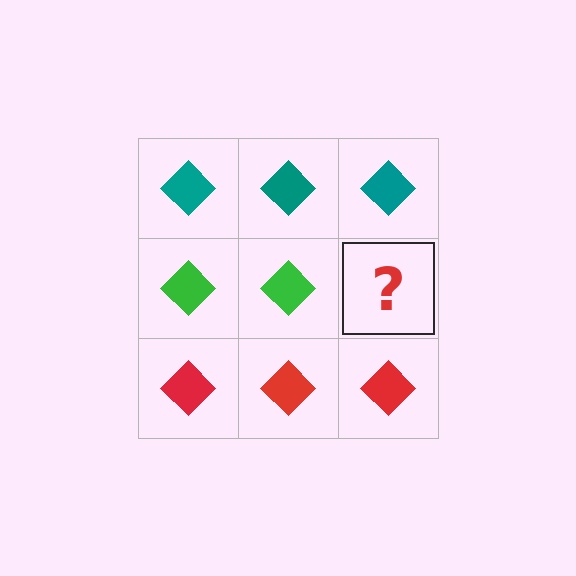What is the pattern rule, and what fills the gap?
The rule is that each row has a consistent color. The gap should be filled with a green diamond.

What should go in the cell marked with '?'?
The missing cell should contain a green diamond.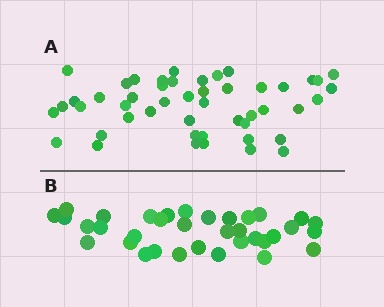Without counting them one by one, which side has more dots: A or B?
Region A (the top region) has more dots.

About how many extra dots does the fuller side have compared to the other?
Region A has approximately 15 more dots than region B.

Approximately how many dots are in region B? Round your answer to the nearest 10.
About 40 dots. (The exact count is 35, which rounds to 40.)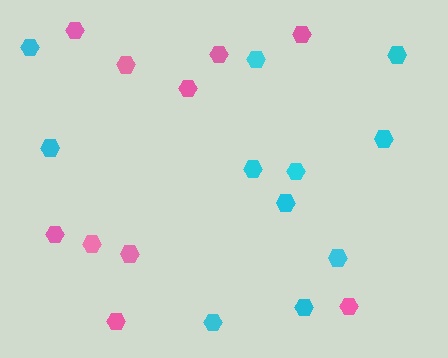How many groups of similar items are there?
There are 2 groups: one group of pink hexagons (10) and one group of cyan hexagons (11).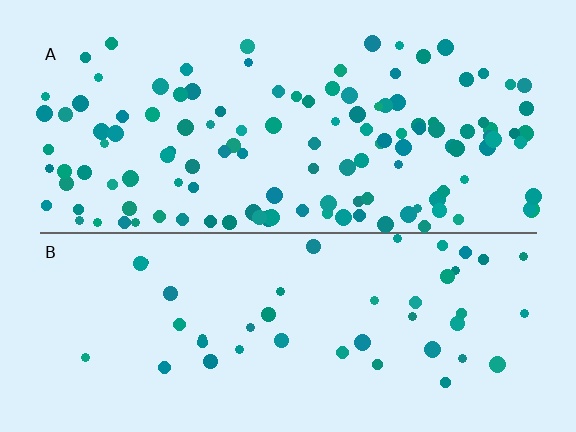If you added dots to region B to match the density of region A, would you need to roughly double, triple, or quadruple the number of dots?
Approximately triple.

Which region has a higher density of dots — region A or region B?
A (the top).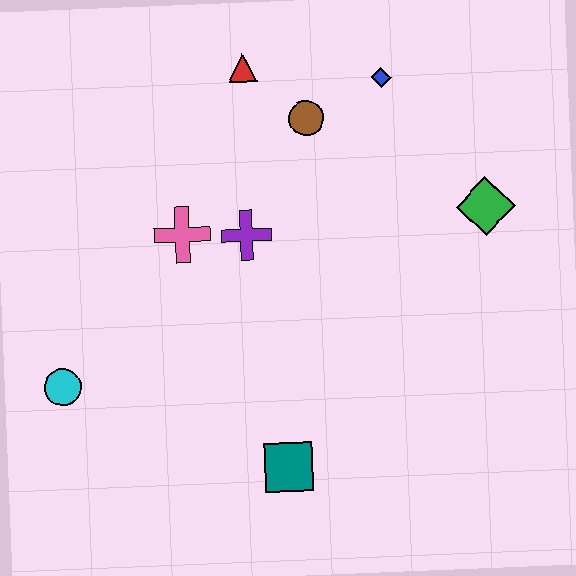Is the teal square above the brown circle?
No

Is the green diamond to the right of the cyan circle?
Yes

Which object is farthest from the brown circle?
The cyan circle is farthest from the brown circle.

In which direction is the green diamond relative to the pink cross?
The green diamond is to the right of the pink cross.